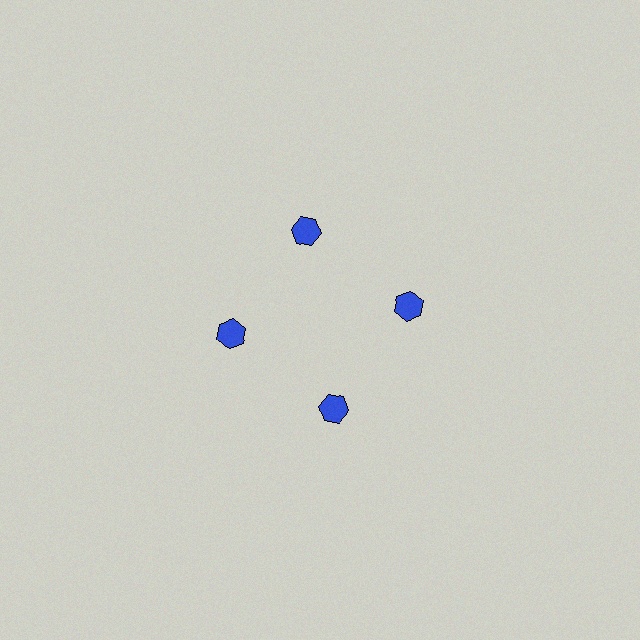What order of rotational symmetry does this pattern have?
This pattern has 4-fold rotational symmetry.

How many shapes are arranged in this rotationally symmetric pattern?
There are 4 shapes, arranged in 4 groups of 1.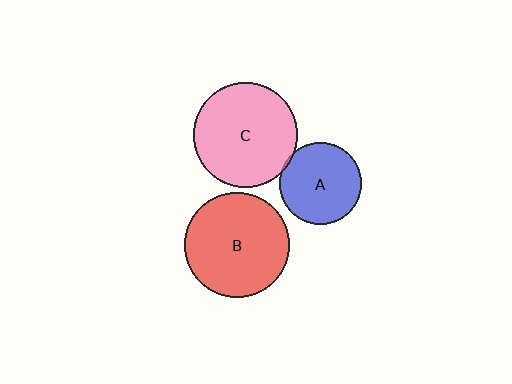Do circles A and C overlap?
Yes.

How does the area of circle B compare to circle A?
Approximately 1.6 times.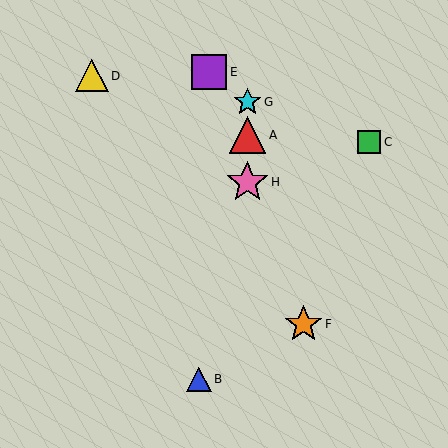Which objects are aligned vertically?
Objects A, G, H are aligned vertically.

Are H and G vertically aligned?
Yes, both are at x≈247.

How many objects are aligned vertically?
3 objects (A, G, H) are aligned vertically.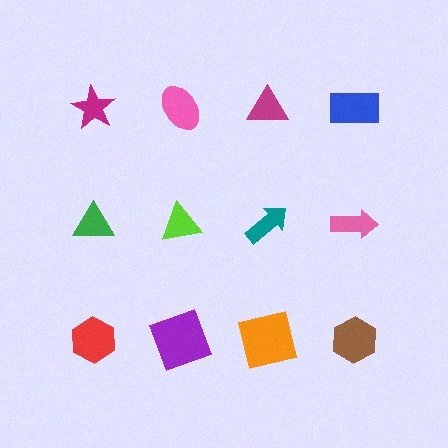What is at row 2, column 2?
A lime triangle.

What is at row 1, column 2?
A pink ellipse.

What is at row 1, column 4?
A blue rectangle.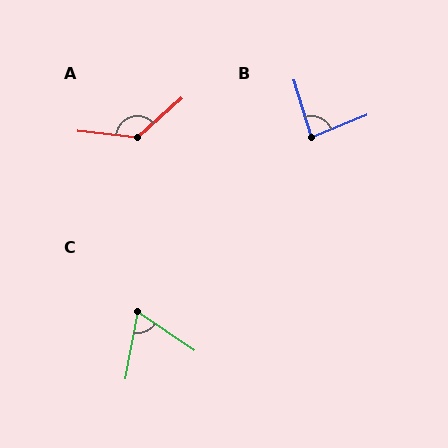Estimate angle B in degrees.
Approximately 85 degrees.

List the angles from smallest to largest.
C (66°), B (85°), A (133°).